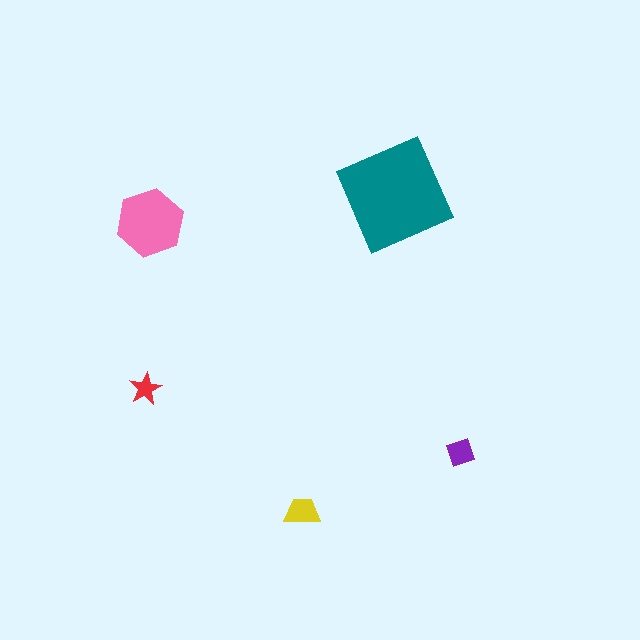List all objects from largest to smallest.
The teal square, the pink hexagon, the yellow trapezoid, the purple diamond, the red star.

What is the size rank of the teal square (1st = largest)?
1st.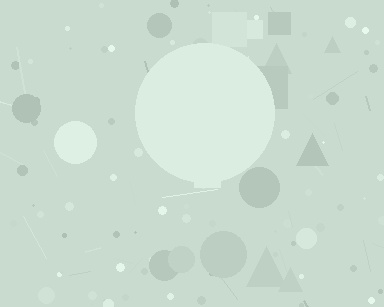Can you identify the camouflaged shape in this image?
The camouflaged shape is a circle.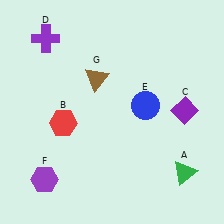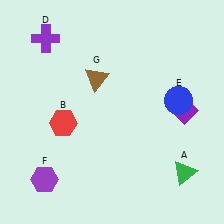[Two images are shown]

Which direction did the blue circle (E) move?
The blue circle (E) moved right.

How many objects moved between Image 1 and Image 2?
1 object moved between the two images.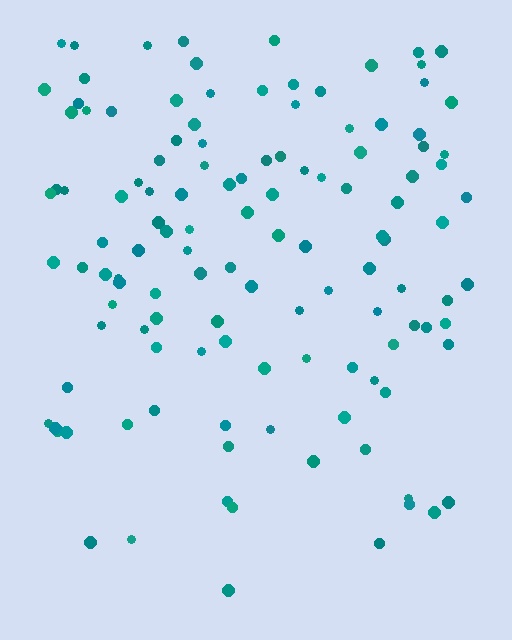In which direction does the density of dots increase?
From bottom to top, with the top side densest.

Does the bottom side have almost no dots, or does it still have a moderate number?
Still a moderate number, just noticeably fewer than the top.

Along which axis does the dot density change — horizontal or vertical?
Vertical.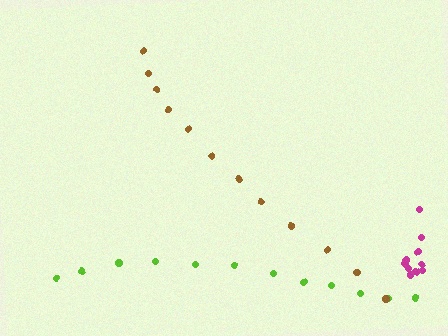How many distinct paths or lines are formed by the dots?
There are 3 distinct paths.